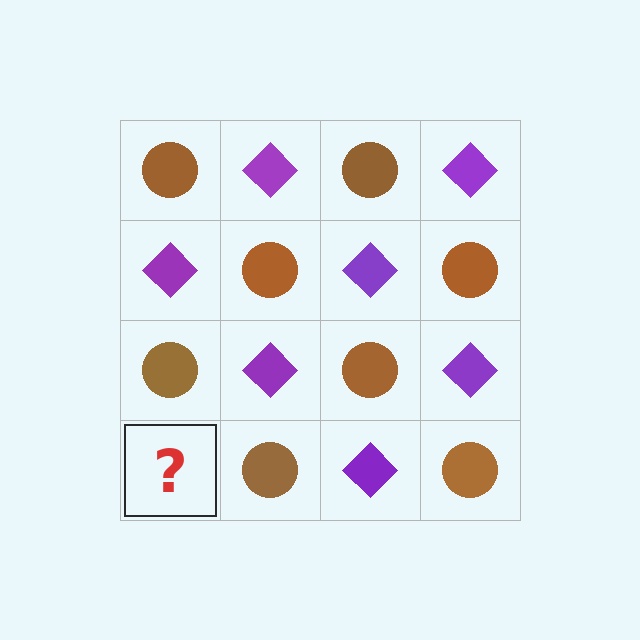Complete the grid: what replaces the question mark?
The question mark should be replaced with a purple diamond.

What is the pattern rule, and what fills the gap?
The rule is that it alternates brown circle and purple diamond in a checkerboard pattern. The gap should be filled with a purple diamond.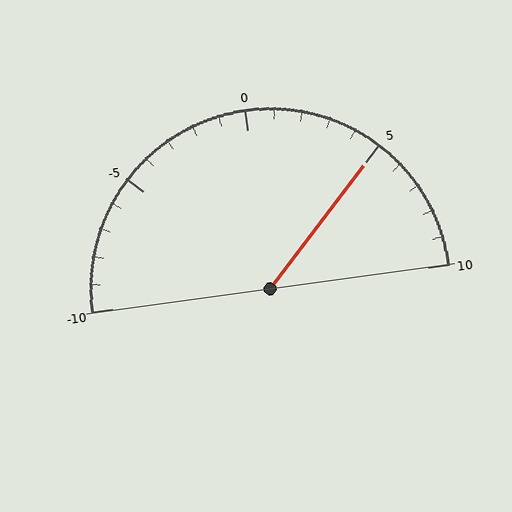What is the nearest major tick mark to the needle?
The nearest major tick mark is 5.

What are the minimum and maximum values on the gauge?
The gauge ranges from -10 to 10.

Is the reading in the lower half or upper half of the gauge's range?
The reading is in the upper half of the range (-10 to 10).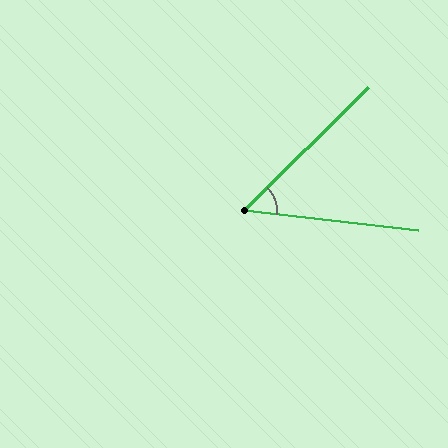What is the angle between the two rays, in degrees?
Approximately 51 degrees.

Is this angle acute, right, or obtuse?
It is acute.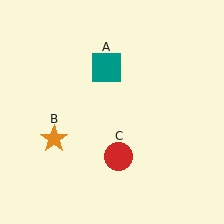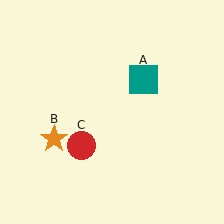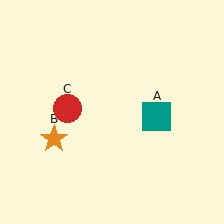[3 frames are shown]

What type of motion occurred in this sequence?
The teal square (object A), red circle (object C) rotated clockwise around the center of the scene.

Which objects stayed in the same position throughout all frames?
Orange star (object B) remained stationary.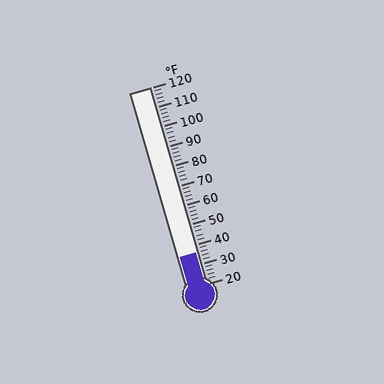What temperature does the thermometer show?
The thermometer shows approximately 36°F.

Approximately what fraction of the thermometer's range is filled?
The thermometer is filled to approximately 15% of its range.